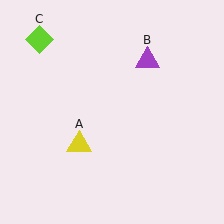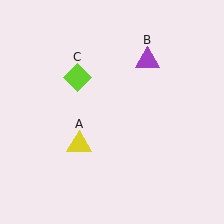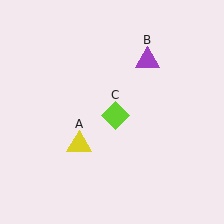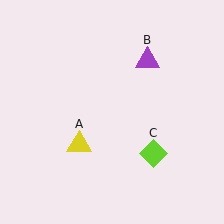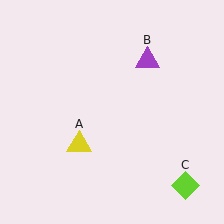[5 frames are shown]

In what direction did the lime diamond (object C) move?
The lime diamond (object C) moved down and to the right.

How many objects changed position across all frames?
1 object changed position: lime diamond (object C).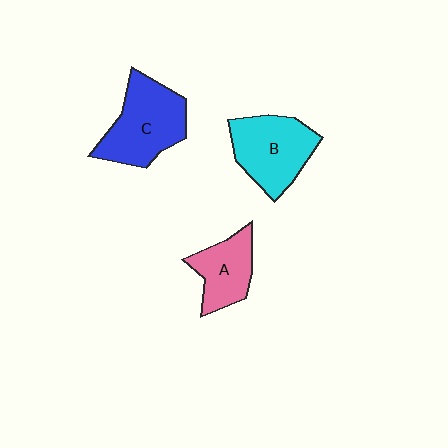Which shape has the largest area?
Shape C (blue).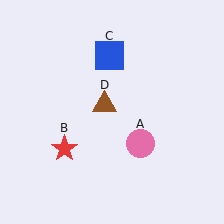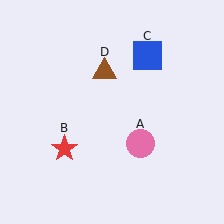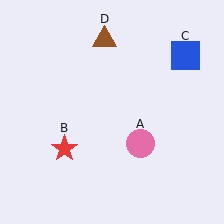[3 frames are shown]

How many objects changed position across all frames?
2 objects changed position: blue square (object C), brown triangle (object D).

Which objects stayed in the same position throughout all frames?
Pink circle (object A) and red star (object B) remained stationary.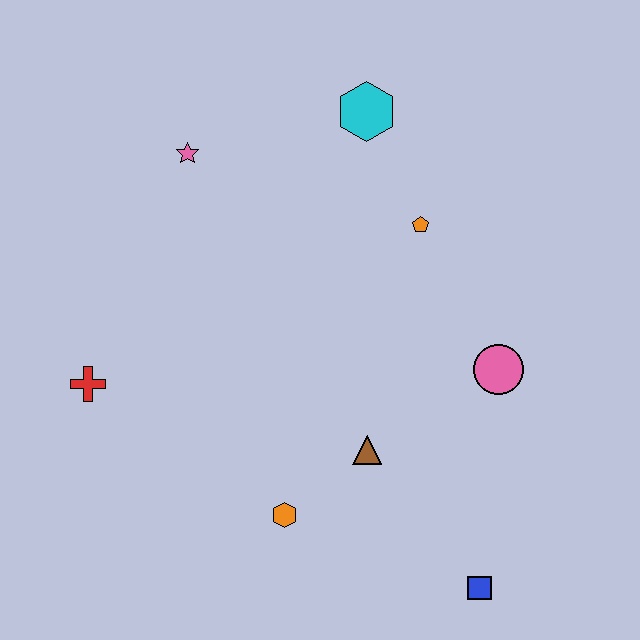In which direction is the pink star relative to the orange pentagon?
The pink star is to the left of the orange pentagon.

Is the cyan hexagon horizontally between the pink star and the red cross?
No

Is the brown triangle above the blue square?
Yes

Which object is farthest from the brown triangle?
The pink star is farthest from the brown triangle.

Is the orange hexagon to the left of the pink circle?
Yes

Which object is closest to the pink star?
The cyan hexagon is closest to the pink star.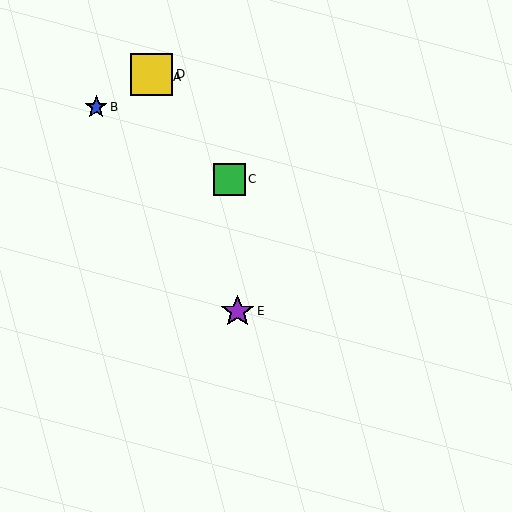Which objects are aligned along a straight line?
Objects A, C, D are aligned along a straight line.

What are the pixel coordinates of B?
Object B is at (96, 107).